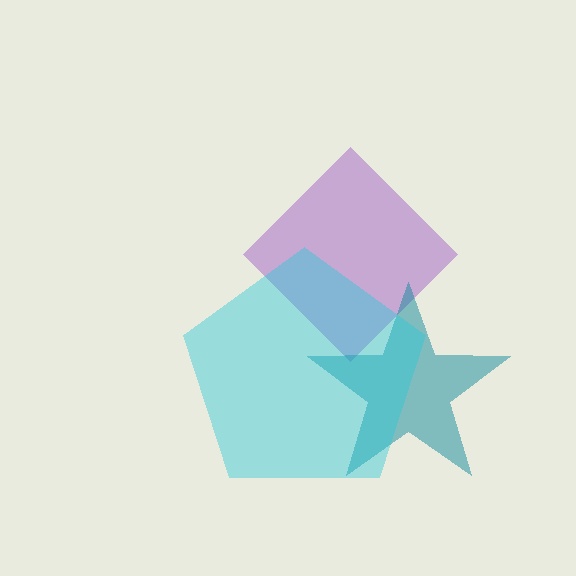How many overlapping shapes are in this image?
There are 3 overlapping shapes in the image.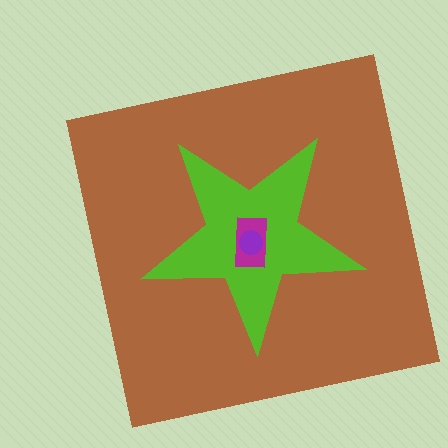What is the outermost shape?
The brown square.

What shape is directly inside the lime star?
The magenta rectangle.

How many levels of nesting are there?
4.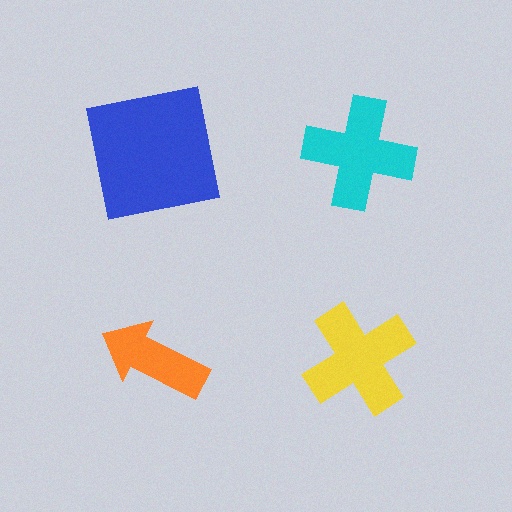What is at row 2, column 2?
A yellow cross.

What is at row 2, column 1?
An orange arrow.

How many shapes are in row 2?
2 shapes.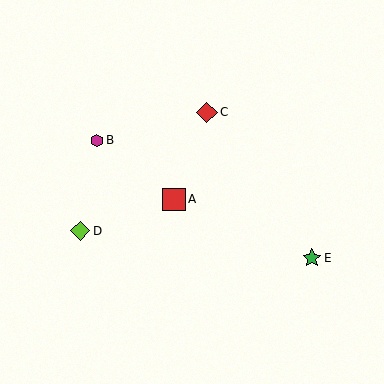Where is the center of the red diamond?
The center of the red diamond is at (207, 112).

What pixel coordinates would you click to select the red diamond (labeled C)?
Click at (207, 112) to select the red diamond C.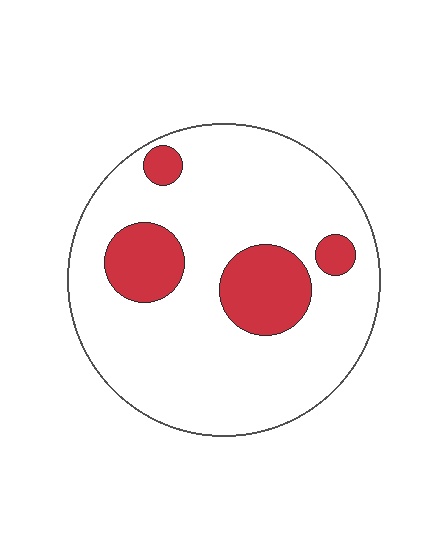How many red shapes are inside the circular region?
4.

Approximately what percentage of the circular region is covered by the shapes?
Approximately 20%.